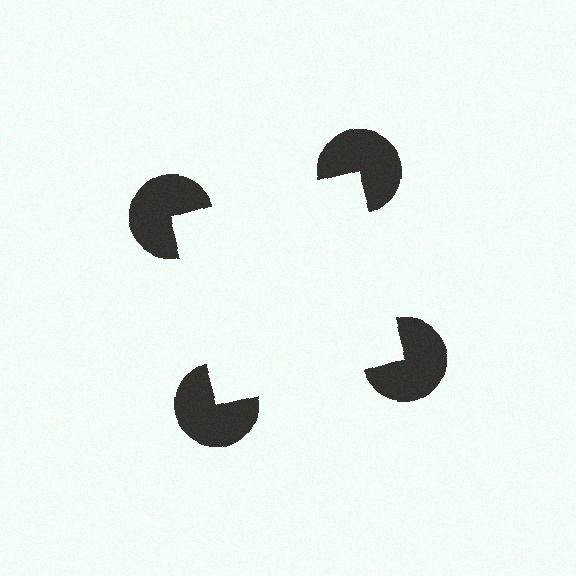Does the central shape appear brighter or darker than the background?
It typically appears slightly brighter than the background, even though no actual brightness change is drawn.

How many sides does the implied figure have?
4 sides.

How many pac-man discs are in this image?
There are 4 — one at each vertex of the illusory square.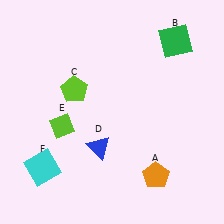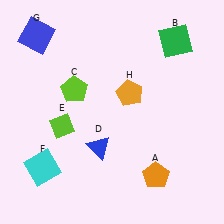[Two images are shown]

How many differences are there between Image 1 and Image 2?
There are 2 differences between the two images.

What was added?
A blue square (G), an orange pentagon (H) were added in Image 2.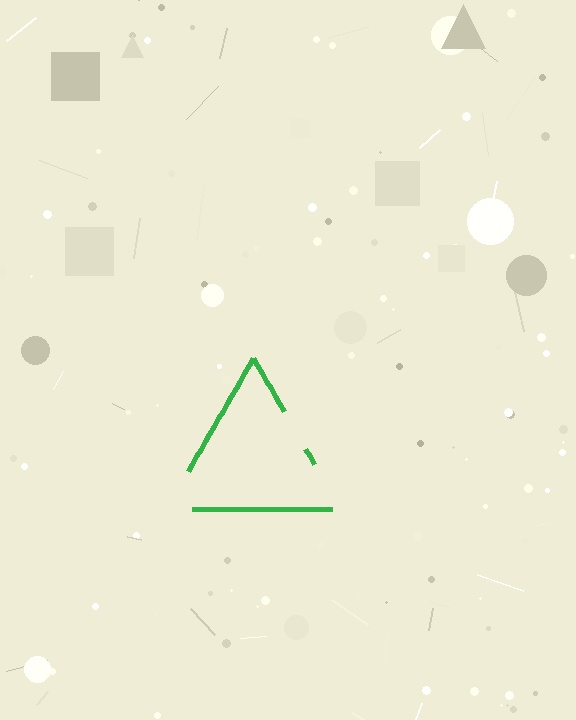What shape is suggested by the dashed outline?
The dashed outline suggests a triangle.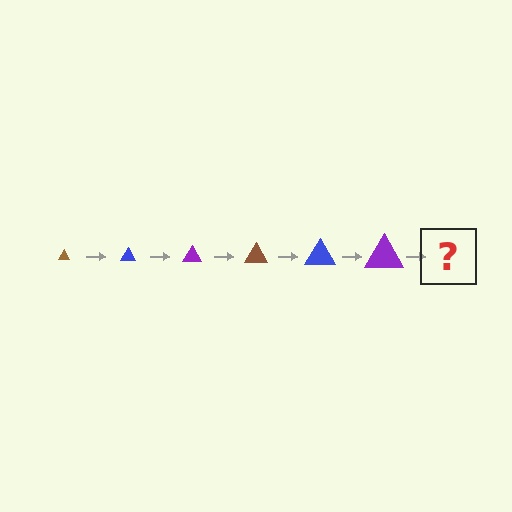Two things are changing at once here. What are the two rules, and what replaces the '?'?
The two rules are that the triangle grows larger each step and the color cycles through brown, blue, and purple. The '?' should be a brown triangle, larger than the previous one.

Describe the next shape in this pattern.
It should be a brown triangle, larger than the previous one.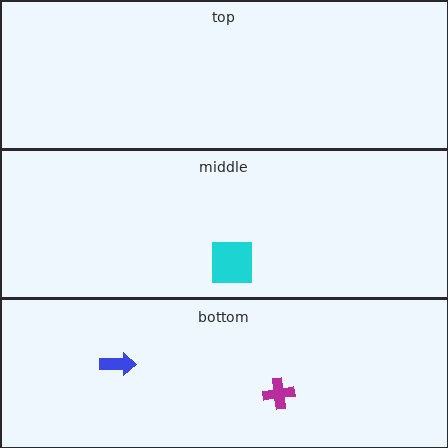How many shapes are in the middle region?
1.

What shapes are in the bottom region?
The magenta cross, the blue arrow.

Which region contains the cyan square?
The middle region.